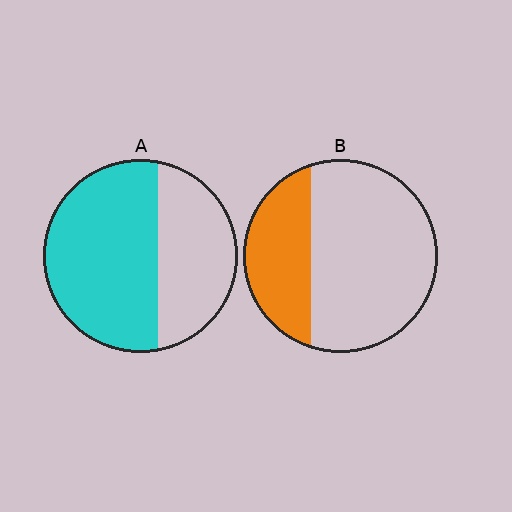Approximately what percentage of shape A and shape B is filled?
A is approximately 60% and B is approximately 30%.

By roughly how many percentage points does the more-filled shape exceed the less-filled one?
By roughly 30 percentage points (A over B).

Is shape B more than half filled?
No.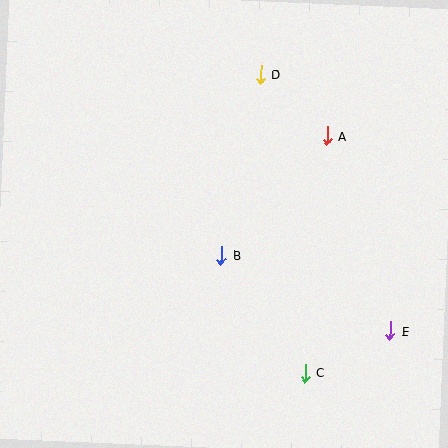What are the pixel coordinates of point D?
Point D is at (261, 75).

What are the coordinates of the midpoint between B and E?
The midpoint between B and E is at (306, 293).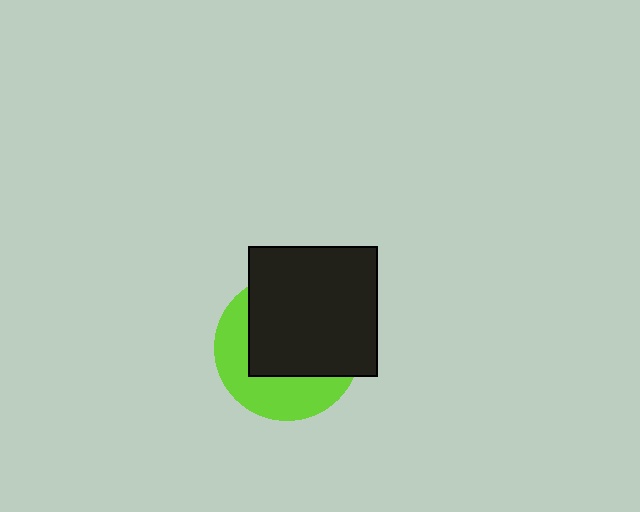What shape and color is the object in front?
The object in front is a black square.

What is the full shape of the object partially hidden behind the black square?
The partially hidden object is a lime circle.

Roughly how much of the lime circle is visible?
A small part of it is visible (roughly 39%).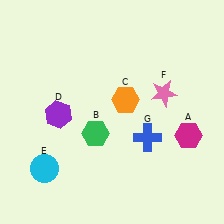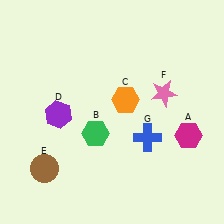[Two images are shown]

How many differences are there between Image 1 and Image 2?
There is 1 difference between the two images.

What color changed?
The circle (E) changed from cyan in Image 1 to brown in Image 2.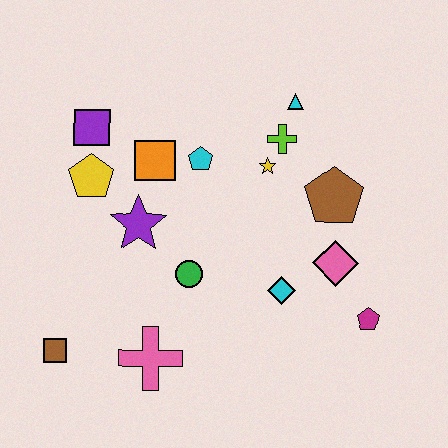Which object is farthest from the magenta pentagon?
The purple square is farthest from the magenta pentagon.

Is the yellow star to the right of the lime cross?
No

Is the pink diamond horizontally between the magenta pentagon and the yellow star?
Yes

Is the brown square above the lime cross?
No